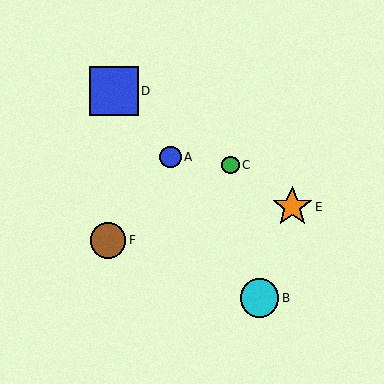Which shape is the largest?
The blue square (labeled D) is the largest.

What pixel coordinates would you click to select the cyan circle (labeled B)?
Click at (260, 298) to select the cyan circle B.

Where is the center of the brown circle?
The center of the brown circle is at (108, 240).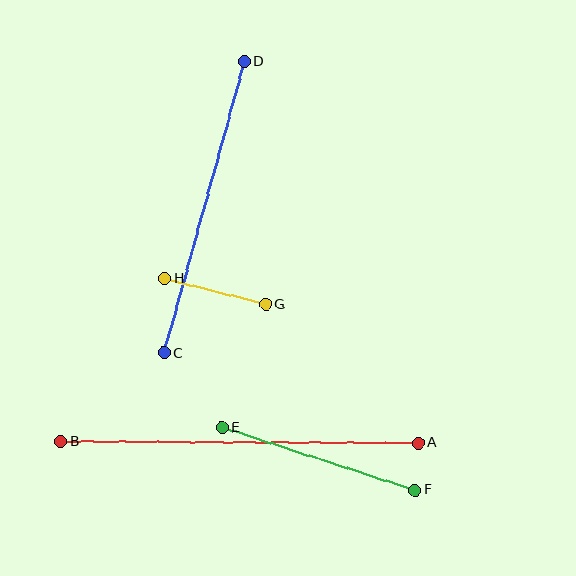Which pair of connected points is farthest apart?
Points A and B are farthest apart.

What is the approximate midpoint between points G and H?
The midpoint is at approximately (215, 291) pixels.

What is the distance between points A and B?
The distance is approximately 358 pixels.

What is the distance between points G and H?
The distance is approximately 105 pixels.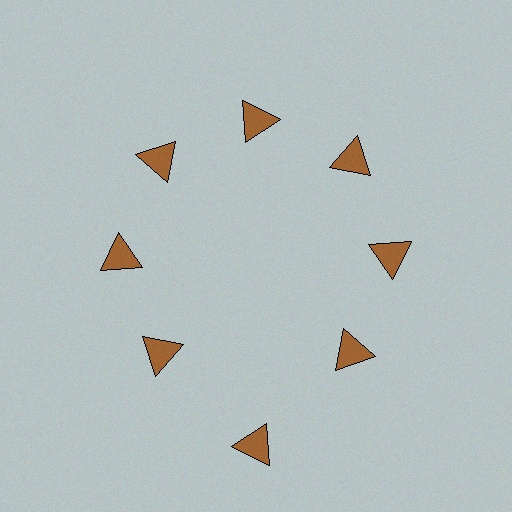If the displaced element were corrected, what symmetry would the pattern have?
It would have 8-fold rotational symmetry — the pattern would map onto itself every 45 degrees.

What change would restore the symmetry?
The symmetry would be restored by moving it inward, back onto the ring so that all 8 triangles sit at equal angles and equal distance from the center.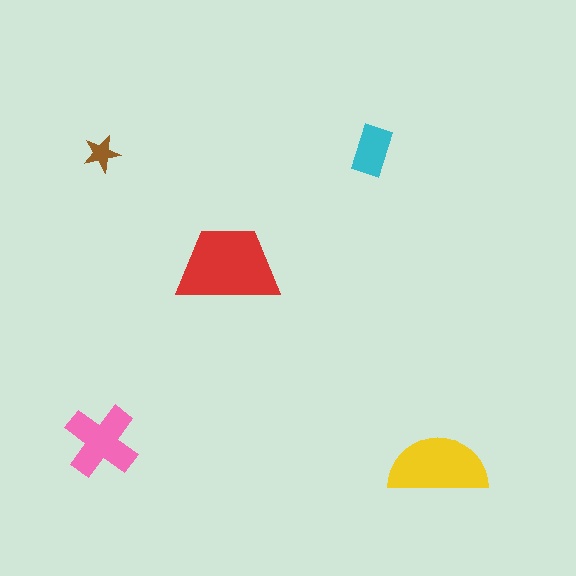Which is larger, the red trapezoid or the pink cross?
The red trapezoid.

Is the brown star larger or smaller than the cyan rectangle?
Smaller.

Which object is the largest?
The red trapezoid.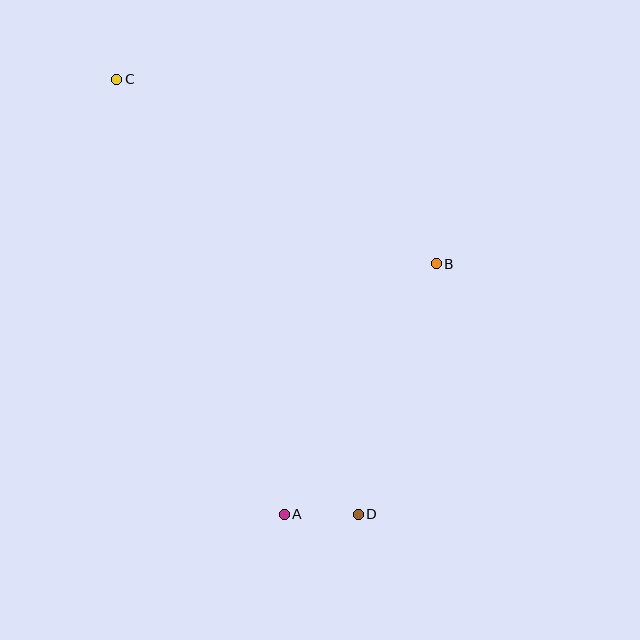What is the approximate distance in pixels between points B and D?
The distance between B and D is approximately 263 pixels.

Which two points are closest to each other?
Points A and D are closest to each other.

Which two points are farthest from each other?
Points C and D are farthest from each other.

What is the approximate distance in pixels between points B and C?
The distance between B and C is approximately 369 pixels.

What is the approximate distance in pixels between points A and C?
The distance between A and C is approximately 466 pixels.